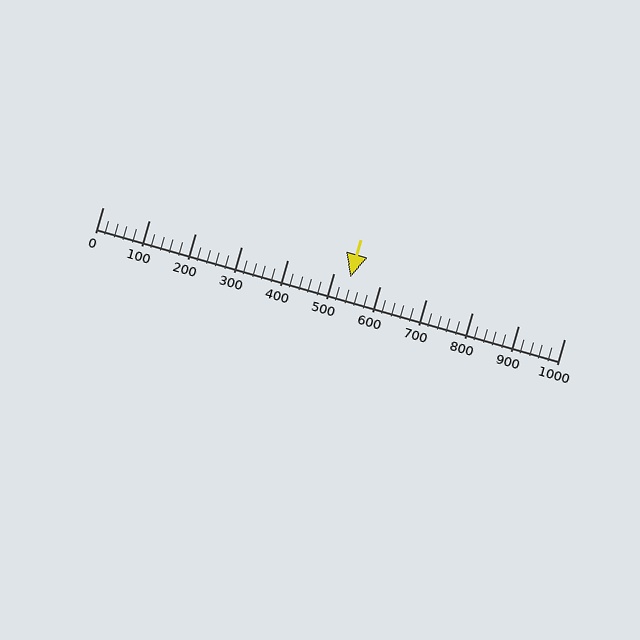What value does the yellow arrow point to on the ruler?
The yellow arrow points to approximately 537.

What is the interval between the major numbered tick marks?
The major tick marks are spaced 100 units apart.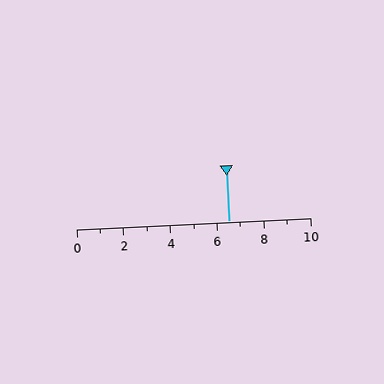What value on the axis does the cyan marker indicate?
The marker indicates approximately 6.5.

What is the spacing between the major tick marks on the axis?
The major ticks are spaced 2 apart.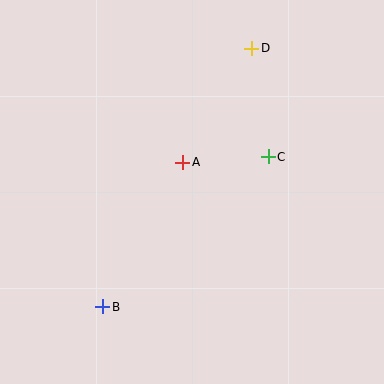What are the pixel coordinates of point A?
Point A is at (183, 162).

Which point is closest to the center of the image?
Point A at (183, 162) is closest to the center.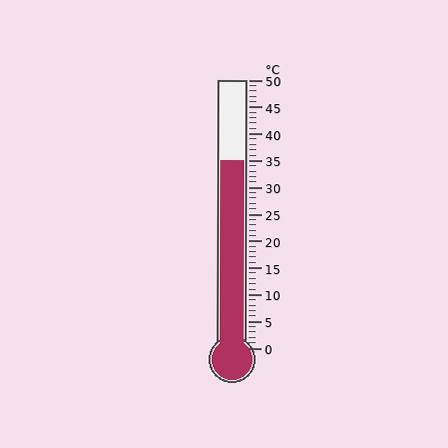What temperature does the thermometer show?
The thermometer shows approximately 35°C.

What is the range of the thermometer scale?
The thermometer scale ranges from 0°C to 50°C.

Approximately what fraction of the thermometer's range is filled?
The thermometer is filled to approximately 70% of its range.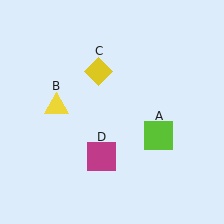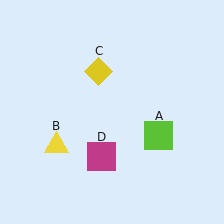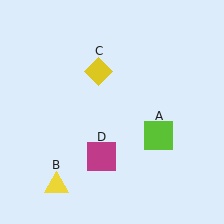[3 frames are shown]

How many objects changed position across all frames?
1 object changed position: yellow triangle (object B).